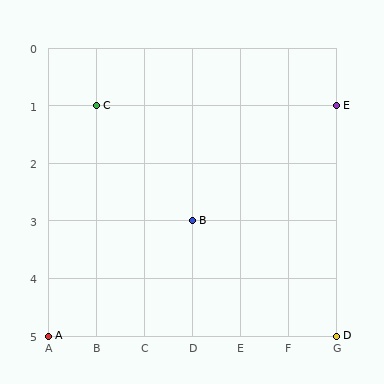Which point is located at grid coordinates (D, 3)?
Point B is at (D, 3).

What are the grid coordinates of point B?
Point B is at grid coordinates (D, 3).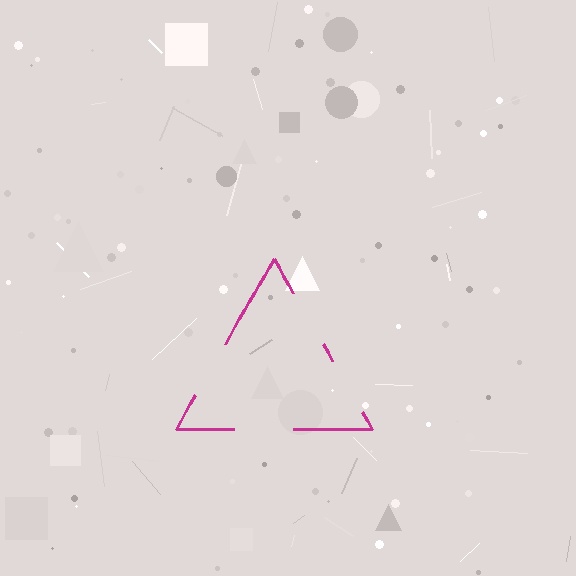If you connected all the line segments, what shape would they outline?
They would outline a triangle.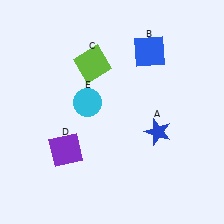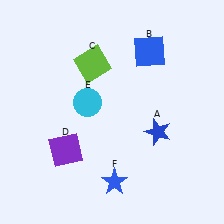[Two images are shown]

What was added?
A blue star (F) was added in Image 2.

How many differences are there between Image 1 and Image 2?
There is 1 difference between the two images.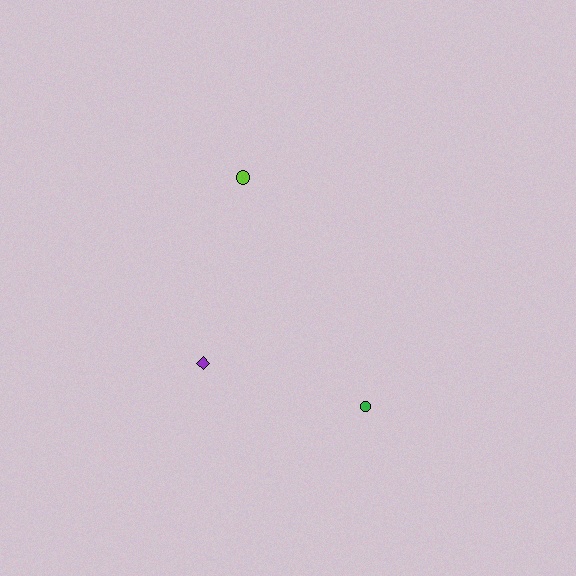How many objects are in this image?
There are 3 objects.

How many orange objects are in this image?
There are no orange objects.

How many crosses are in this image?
There are no crosses.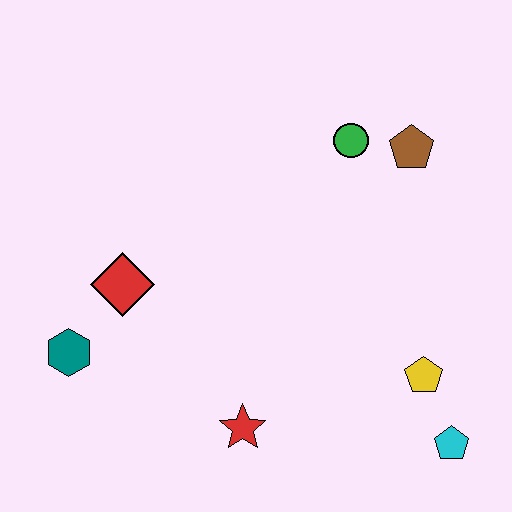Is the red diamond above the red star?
Yes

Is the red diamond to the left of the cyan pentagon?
Yes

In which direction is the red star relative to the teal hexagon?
The red star is to the right of the teal hexagon.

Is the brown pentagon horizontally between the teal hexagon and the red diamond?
No